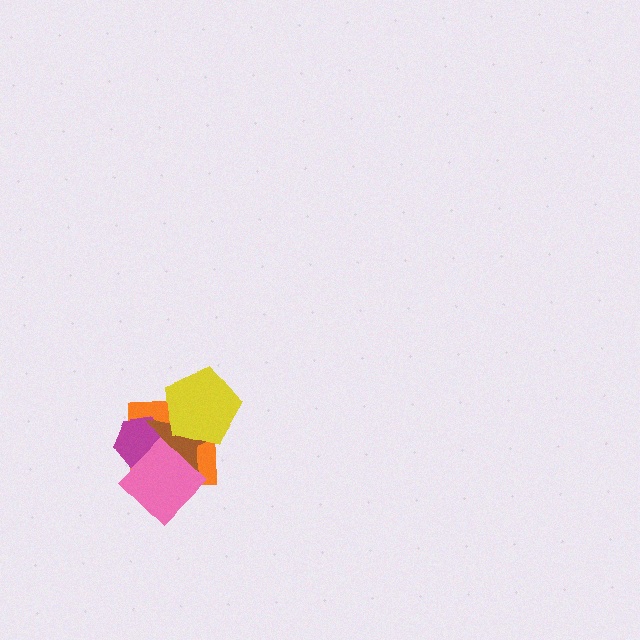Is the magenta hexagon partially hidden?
Yes, it is partially covered by another shape.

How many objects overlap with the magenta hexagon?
3 objects overlap with the magenta hexagon.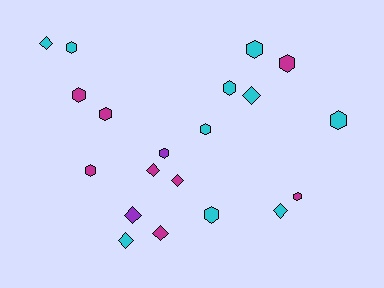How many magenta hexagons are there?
There are 5 magenta hexagons.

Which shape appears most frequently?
Hexagon, with 12 objects.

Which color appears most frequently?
Cyan, with 10 objects.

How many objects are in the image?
There are 20 objects.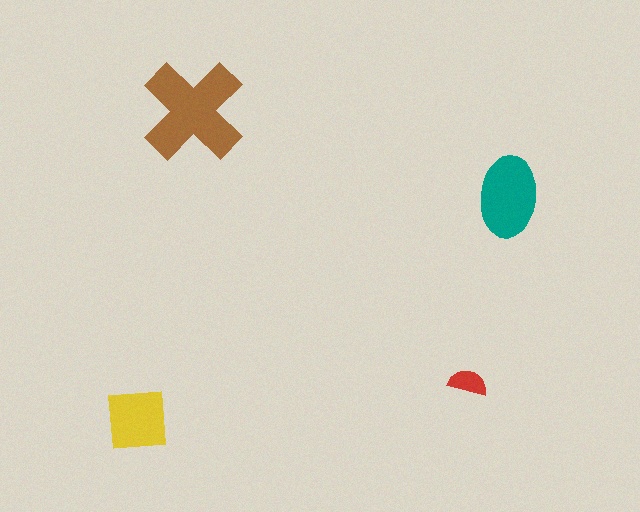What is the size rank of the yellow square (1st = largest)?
3rd.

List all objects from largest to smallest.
The brown cross, the teal ellipse, the yellow square, the red semicircle.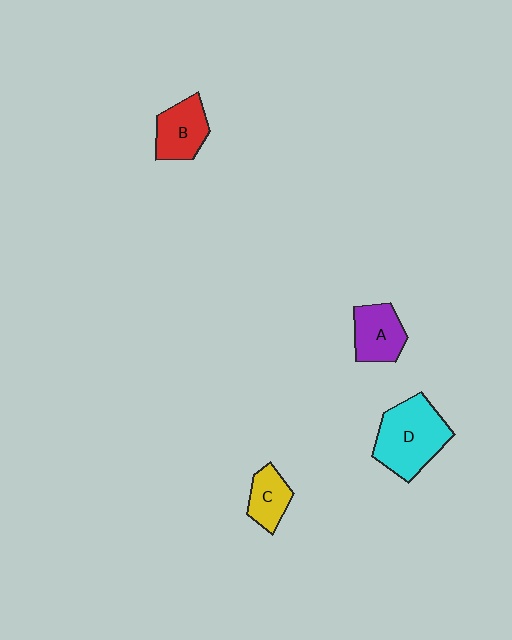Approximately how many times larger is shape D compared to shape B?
Approximately 1.6 times.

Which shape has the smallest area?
Shape C (yellow).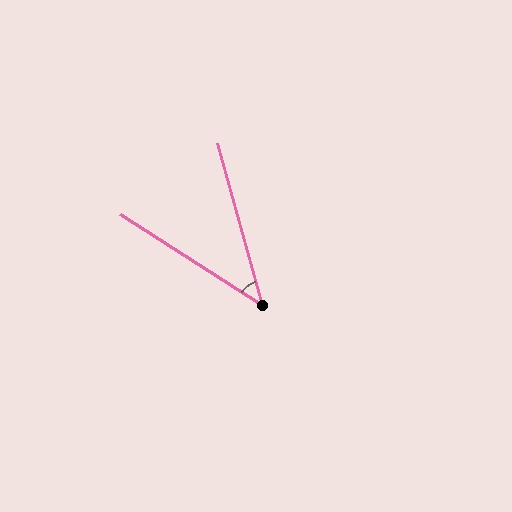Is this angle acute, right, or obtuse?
It is acute.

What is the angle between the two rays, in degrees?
Approximately 42 degrees.